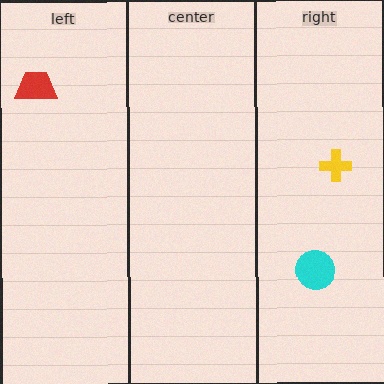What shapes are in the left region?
The red trapezoid.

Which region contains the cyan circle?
The right region.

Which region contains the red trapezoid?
The left region.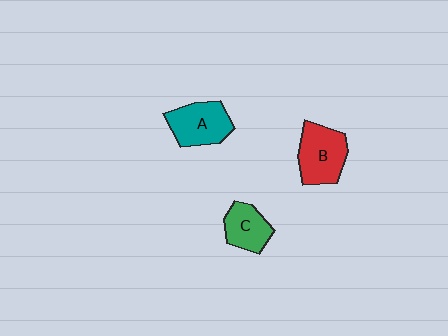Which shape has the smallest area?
Shape C (green).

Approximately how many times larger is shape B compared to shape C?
Approximately 1.4 times.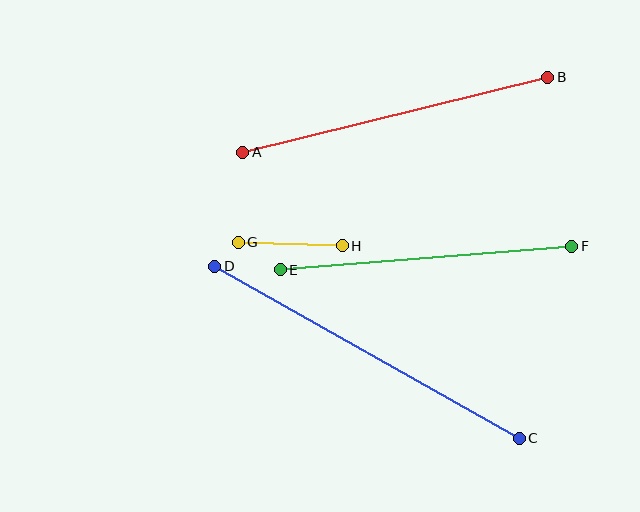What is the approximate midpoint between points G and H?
The midpoint is at approximately (290, 244) pixels.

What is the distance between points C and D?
The distance is approximately 350 pixels.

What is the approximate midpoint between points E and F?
The midpoint is at approximately (426, 258) pixels.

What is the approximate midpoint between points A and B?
The midpoint is at approximately (395, 115) pixels.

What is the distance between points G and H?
The distance is approximately 104 pixels.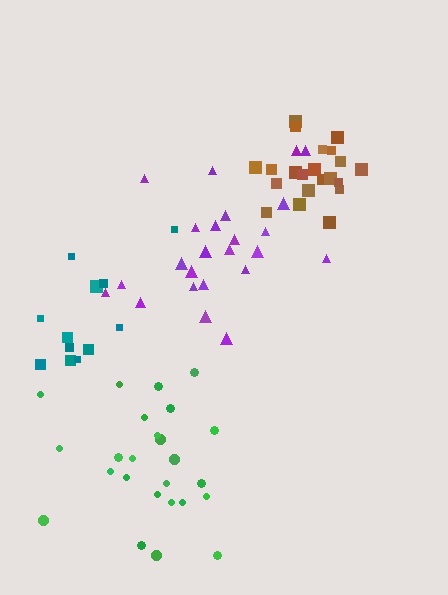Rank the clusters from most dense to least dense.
brown, green, purple, teal.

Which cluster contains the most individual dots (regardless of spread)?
Green (25).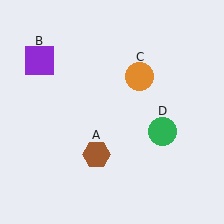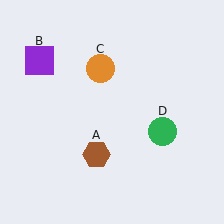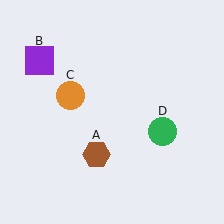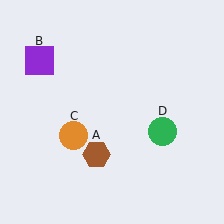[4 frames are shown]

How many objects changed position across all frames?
1 object changed position: orange circle (object C).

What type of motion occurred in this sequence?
The orange circle (object C) rotated counterclockwise around the center of the scene.